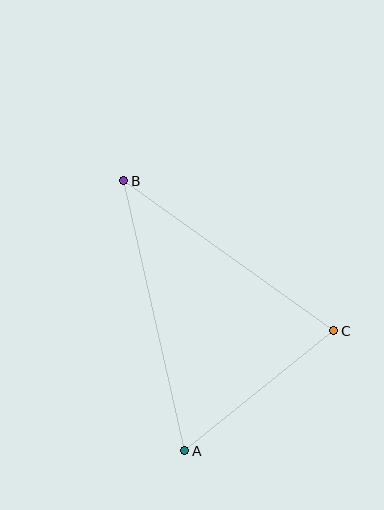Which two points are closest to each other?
Points A and C are closest to each other.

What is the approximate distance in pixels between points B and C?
The distance between B and C is approximately 258 pixels.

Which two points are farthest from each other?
Points A and B are farthest from each other.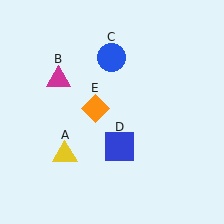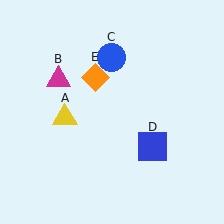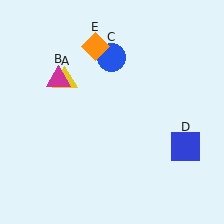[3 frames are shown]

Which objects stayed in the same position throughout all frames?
Magenta triangle (object B) and blue circle (object C) remained stationary.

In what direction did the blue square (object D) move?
The blue square (object D) moved right.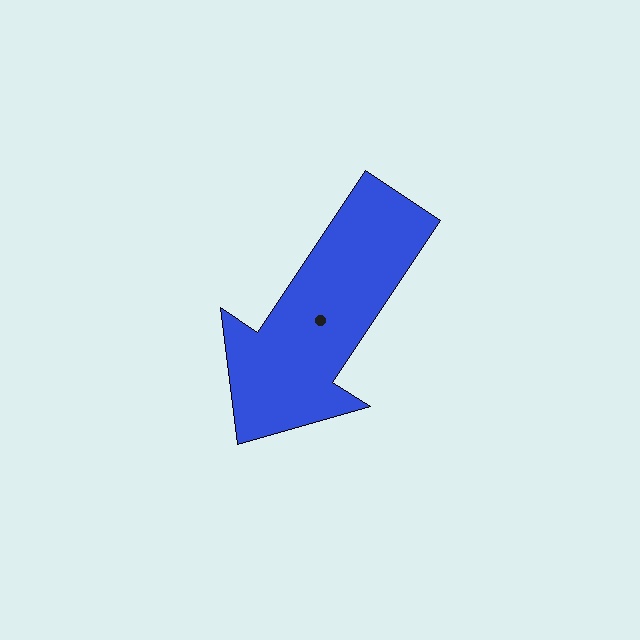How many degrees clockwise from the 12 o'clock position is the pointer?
Approximately 214 degrees.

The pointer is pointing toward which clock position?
Roughly 7 o'clock.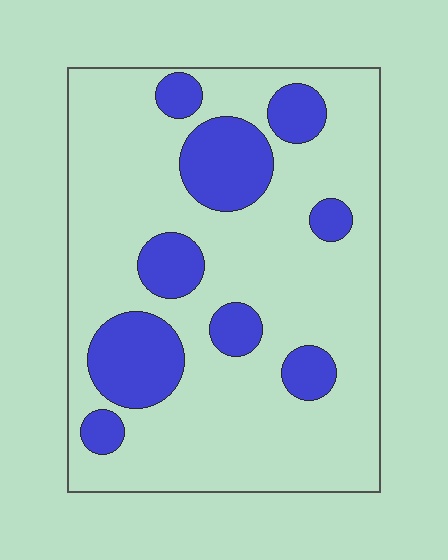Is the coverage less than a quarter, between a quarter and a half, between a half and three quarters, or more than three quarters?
Less than a quarter.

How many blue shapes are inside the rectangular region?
9.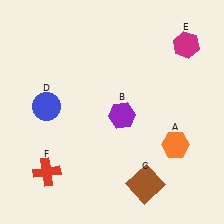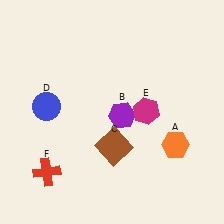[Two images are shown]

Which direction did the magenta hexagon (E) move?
The magenta hexagon (E) moved down.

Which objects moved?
The objects that moved are: the brown square (C), the magenta hexagon (E).